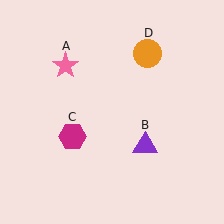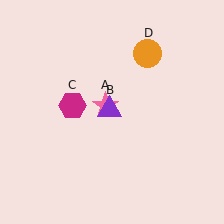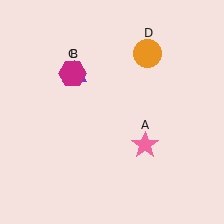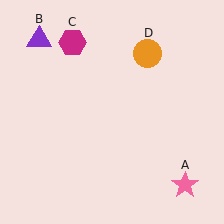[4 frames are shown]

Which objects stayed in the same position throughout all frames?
Orange circle (object D) remained stationary.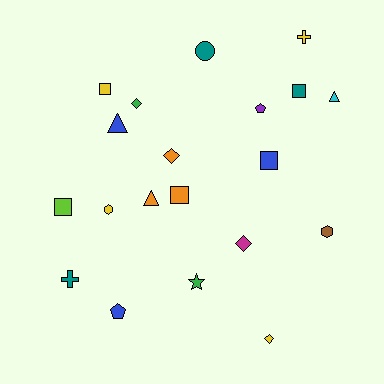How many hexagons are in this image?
There are 2 hexagons.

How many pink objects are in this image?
There are no pink objects.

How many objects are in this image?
There are 20 objects.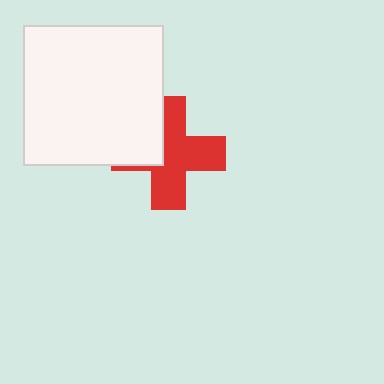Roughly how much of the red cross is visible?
Most of it is visible (roughly 70%).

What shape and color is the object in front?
The object in front is a white square.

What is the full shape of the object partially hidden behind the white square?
The partially hidden object is a red cross.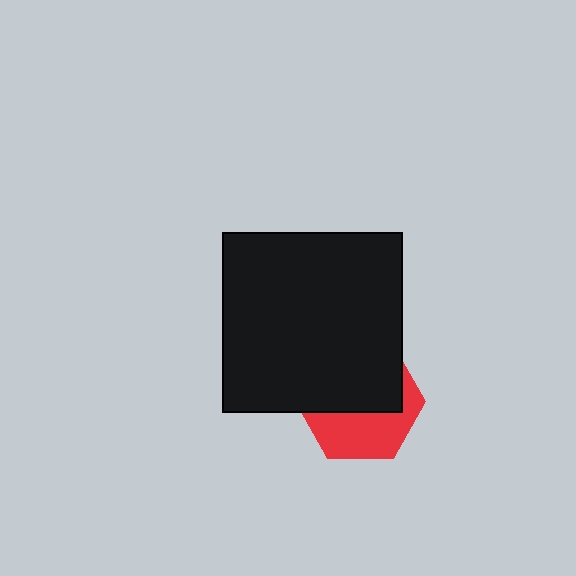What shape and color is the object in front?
The object in front is a black square.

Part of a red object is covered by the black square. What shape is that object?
It is a hexagon.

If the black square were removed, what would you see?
You would see the complete red hexagon.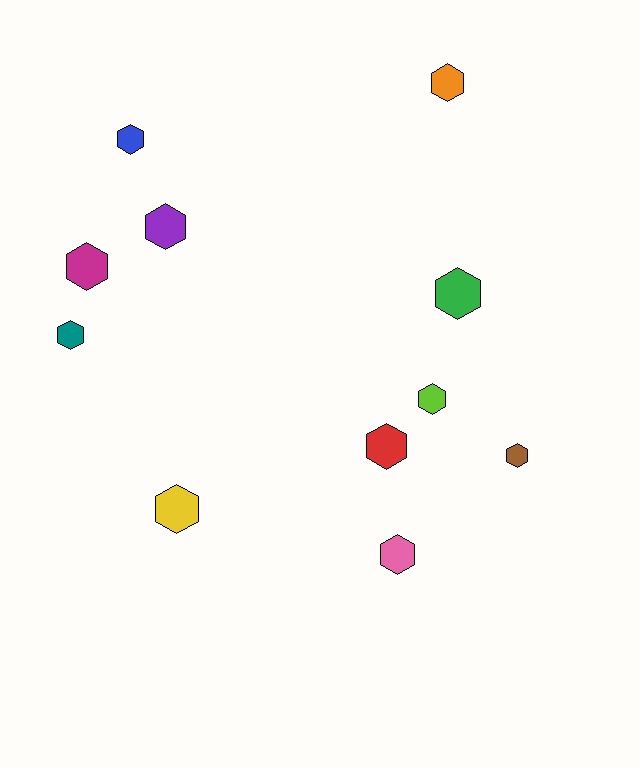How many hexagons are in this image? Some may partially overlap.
There are 11 hexagons.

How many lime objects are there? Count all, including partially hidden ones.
There is 1 lime object.